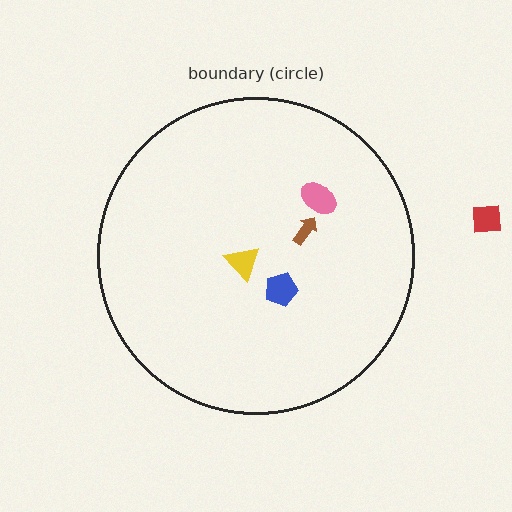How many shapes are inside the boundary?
4 inside, 1 outside.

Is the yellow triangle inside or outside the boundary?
Inside.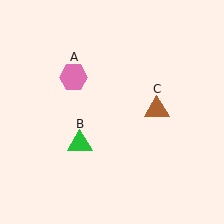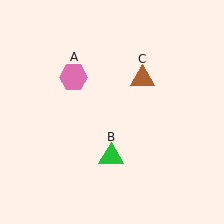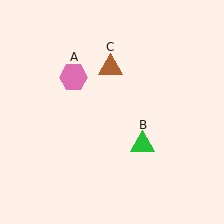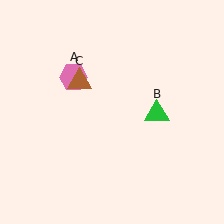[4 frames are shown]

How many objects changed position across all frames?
2 objects changed position: green triangle (object B), brown triangle (object C).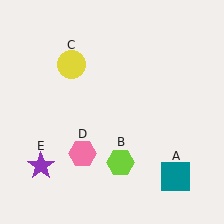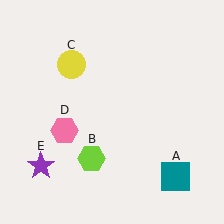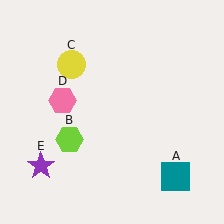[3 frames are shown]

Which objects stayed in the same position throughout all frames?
Teal square (object A) and yellow circle (object C) and purple star (object E) remained stationary.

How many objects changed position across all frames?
2 objects changed position: lime hexagon (object B), pink hexagon (object D).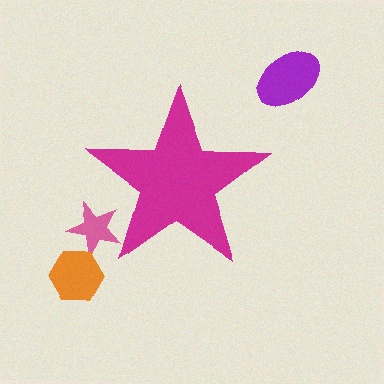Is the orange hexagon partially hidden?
No, the orange hexagon is fully visible.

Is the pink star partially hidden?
Yes, the pink star is partially hidden behind the magenta star.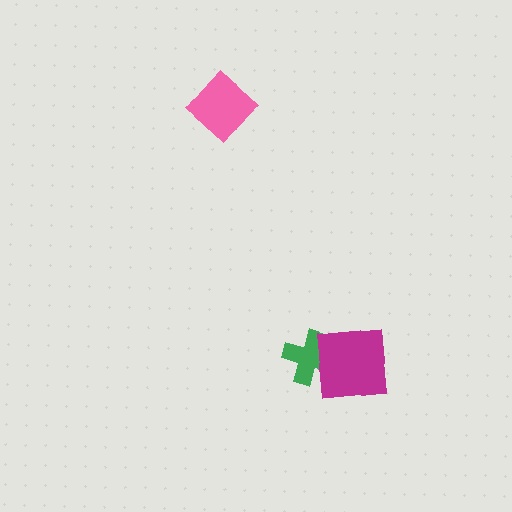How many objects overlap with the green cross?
1 object overlaps with the green cross.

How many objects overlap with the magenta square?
1 object overlaps with the magenta square.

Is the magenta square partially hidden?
No, no other shape covers it.